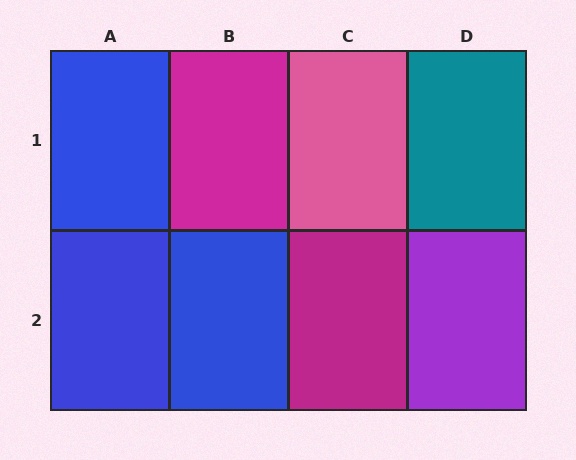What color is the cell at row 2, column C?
Magenta.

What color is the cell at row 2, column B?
Blue.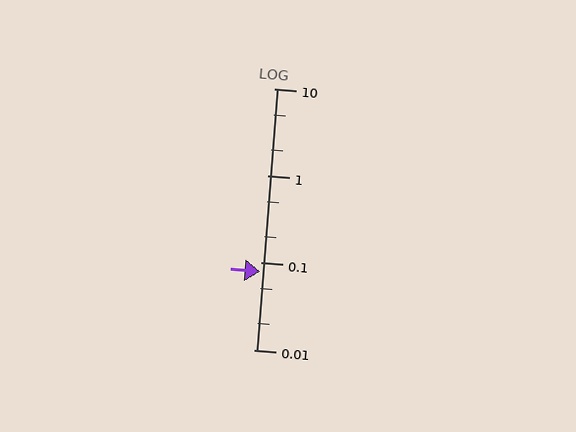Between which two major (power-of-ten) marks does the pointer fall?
The pointer is between 0.01 and 0.1.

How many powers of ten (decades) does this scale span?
The scale spans 3 decades, from 0.01 to 10.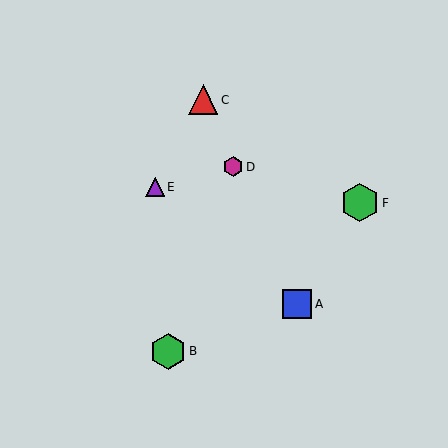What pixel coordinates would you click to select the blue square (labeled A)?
Click at (297, 304) to select the blue square A.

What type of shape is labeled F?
Shape F is a green hexagon.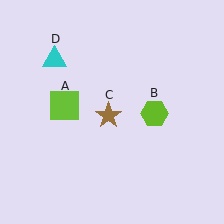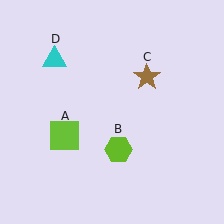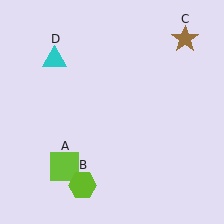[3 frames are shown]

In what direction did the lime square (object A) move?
The lime square (object A) moved down.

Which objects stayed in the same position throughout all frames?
Cyan triangle (object D) remained stationary.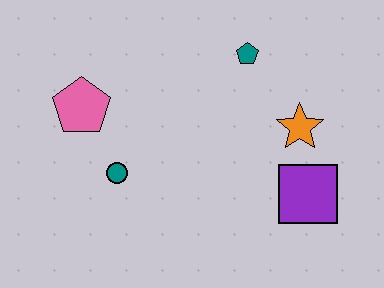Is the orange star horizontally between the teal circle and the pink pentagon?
No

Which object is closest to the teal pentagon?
The orange star is closest to the teal pentagon.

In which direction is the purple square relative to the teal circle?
The purple square is to the right of the teal circle.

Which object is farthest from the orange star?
The pink pentagon is farthest from the orange star.